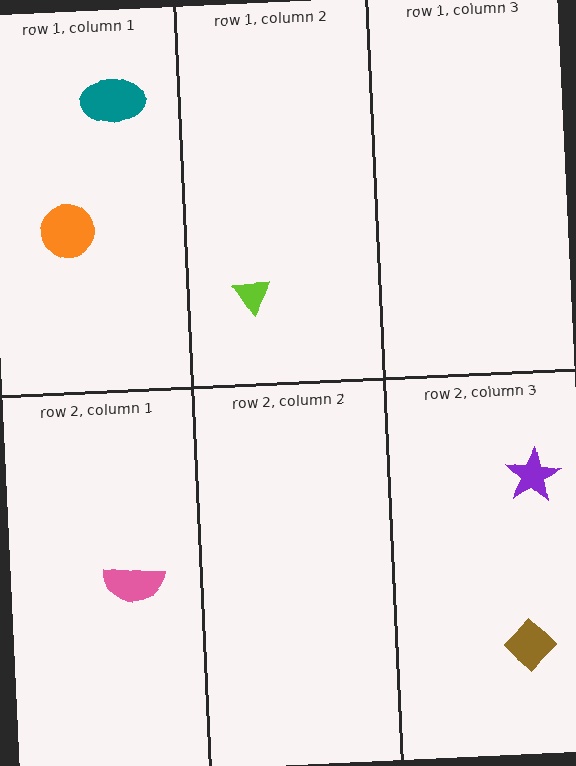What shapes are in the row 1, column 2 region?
The lime triangle.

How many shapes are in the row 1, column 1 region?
2.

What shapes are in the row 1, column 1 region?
The orange circle, the teal ellipse.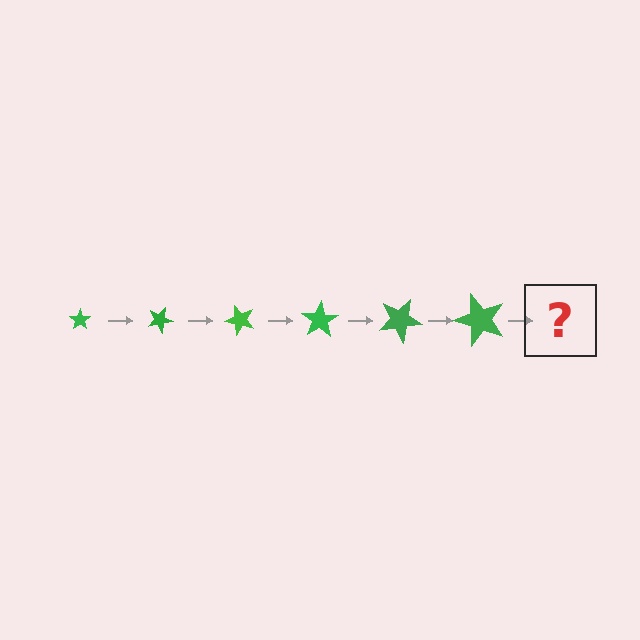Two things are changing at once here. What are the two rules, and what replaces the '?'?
The two rules are that the star grows larger each step and it rotates 25 degrees each step. The '?' should be a star, larger than the previous one and rotated 150 degrees from the start.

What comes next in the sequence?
The next element should be a star, larger than the previous one and rotated 150 degrees from the start.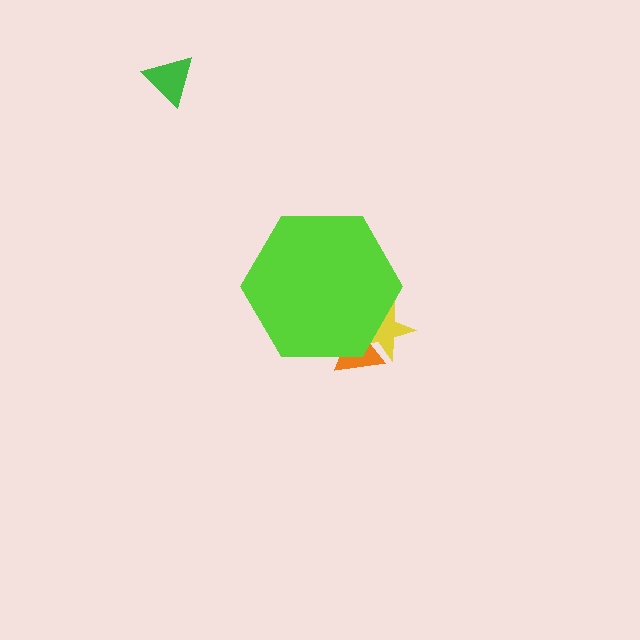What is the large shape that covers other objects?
A lime hexagon.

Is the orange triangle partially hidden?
Yes, the orange triangle is partially hidden behind the lime hexagon.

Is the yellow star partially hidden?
Yes, the yellow star is partially hidden behind the lime hexagon.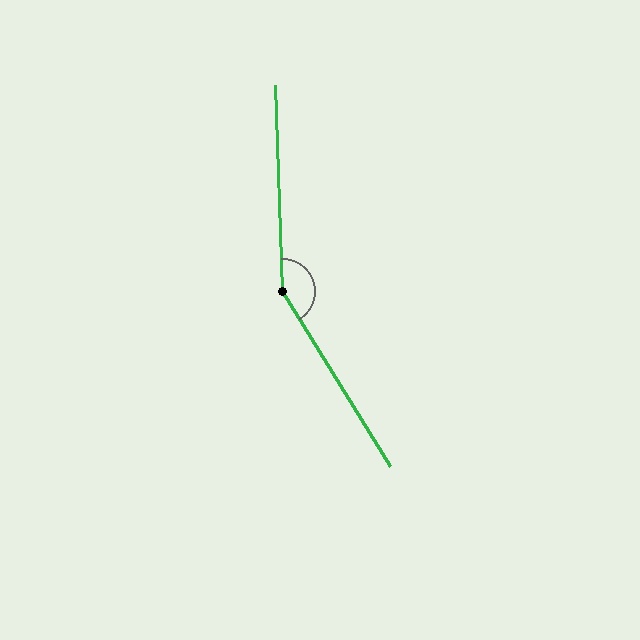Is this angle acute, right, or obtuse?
It is obtuse.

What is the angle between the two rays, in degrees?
Approximately 150 degrees.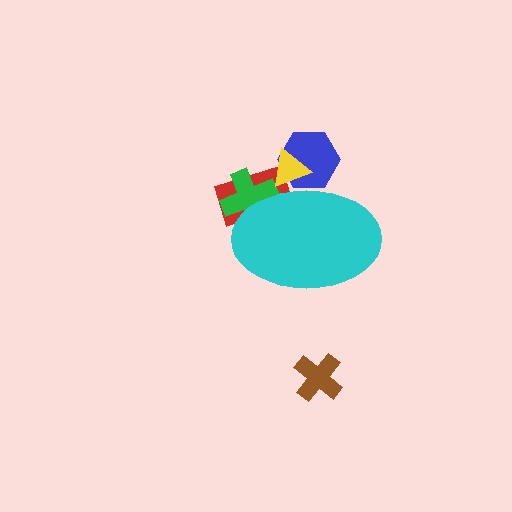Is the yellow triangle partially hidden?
Yes, the yellow triangle is partially hidden behind the cyan ellipse.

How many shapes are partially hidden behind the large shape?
4 shapes are partially hidden.